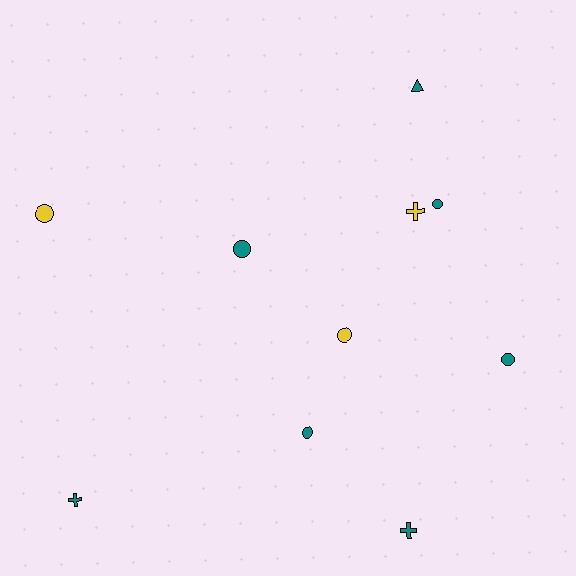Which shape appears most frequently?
Circle, with 6 objects.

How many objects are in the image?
There are 10 objects.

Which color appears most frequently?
Teal, with 7 objects.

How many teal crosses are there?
There are 2 teal crosses.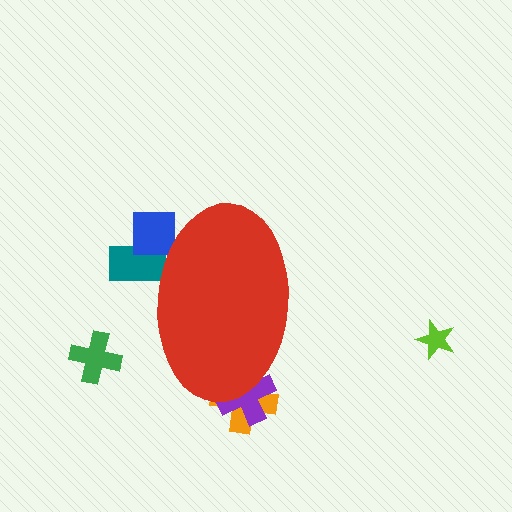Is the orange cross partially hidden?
Yes, the orange cross is partially hidden behind the red ellipse.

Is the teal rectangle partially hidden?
Yes, the teal rectangle is partially hidden behind the red ellipse.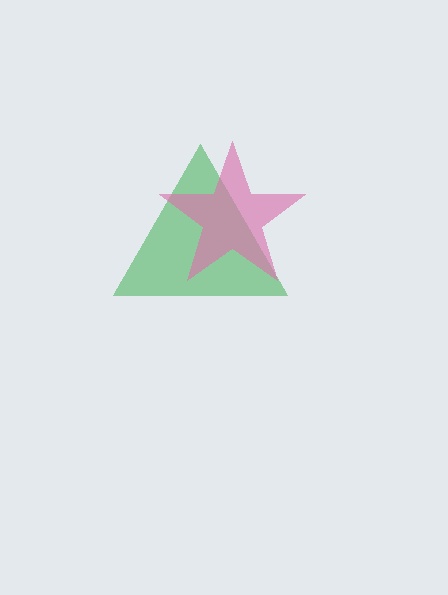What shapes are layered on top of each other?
The layered shapes are: a green triangle, a pink star.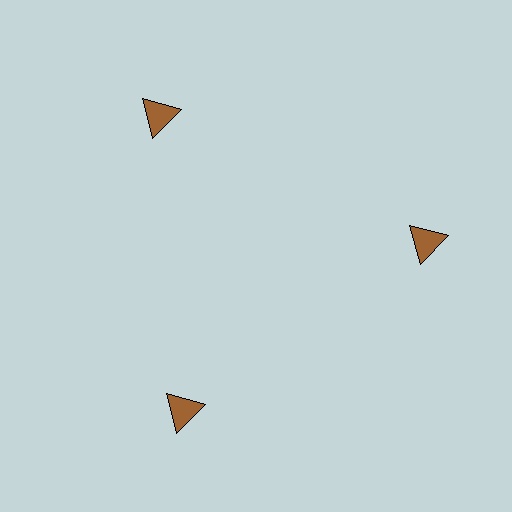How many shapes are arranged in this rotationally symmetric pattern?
There are 3 shapes, arranged in 3 groups of 1.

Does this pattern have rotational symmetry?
Yes, this pattern has 3-fold rotational symmetry. It looks the same after rotating 120 degrees around the center.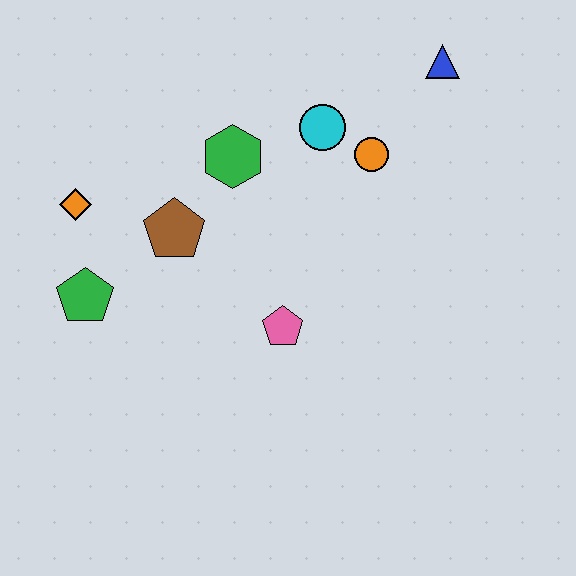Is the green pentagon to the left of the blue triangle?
Yes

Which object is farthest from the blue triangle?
The green pentagon is farthest from the blue triangle.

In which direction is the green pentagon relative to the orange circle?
The green pentagon is to the left of the orange circle.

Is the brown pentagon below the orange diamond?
Yes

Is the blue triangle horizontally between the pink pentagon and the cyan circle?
No